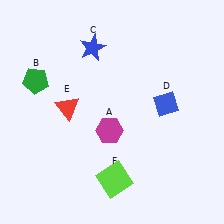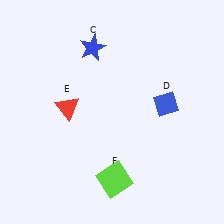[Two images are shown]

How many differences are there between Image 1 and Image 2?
There are 2 differences between the two images.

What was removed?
The green pentagon (B), the magenta hexagon (A) were removed in Image 2.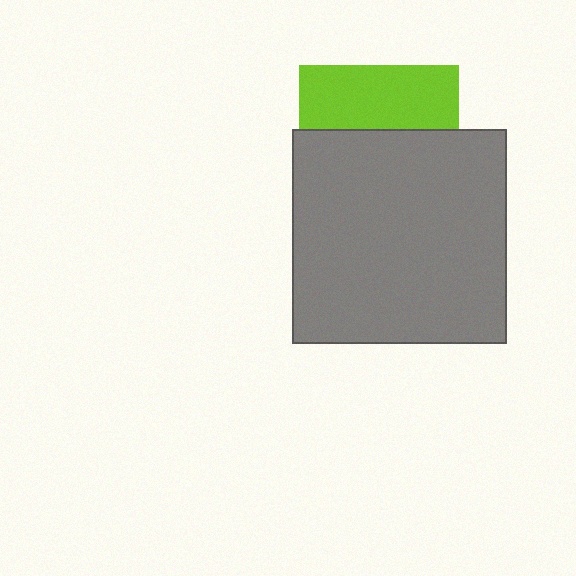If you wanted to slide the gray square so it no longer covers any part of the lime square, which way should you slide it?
Slide it down — that is the most direct way to separate the two shapes.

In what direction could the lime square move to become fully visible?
The lime square could move up. That would shift it out from behind the gray square entirely.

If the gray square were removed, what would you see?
You would see the complete lime square.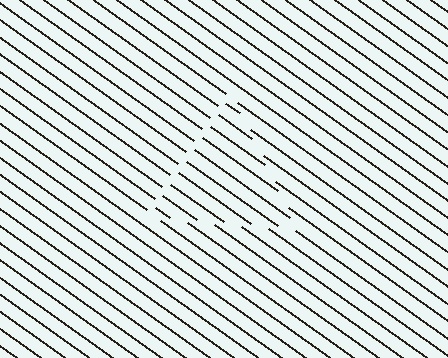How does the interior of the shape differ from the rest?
The interior of the shape contains the same grating, shifted by half a period — the contour is defined by the phase discontinuity where line-ends from the inner and outer gratings abut.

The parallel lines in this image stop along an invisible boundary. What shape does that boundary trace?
An illusory triangle. The interior of the shape contains the same grating, shifted by half a period — the contour is defined by the phase discontinuity where line-ends from the inner and outer gratings abut.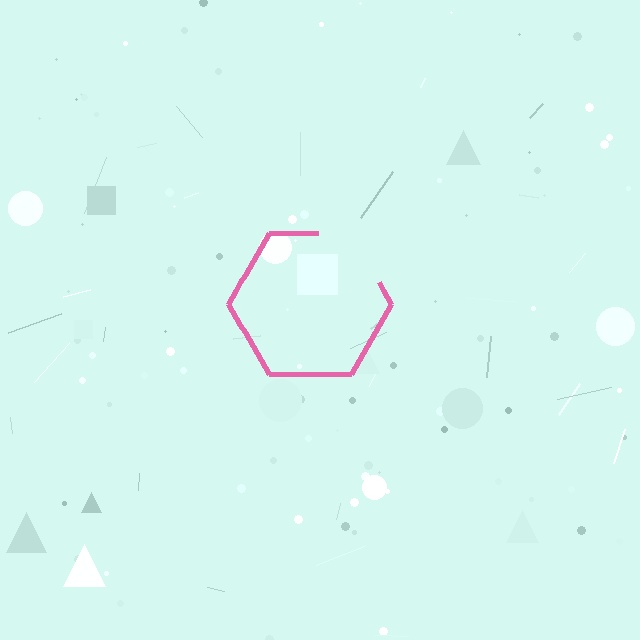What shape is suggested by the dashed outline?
The dashed outline suggests a hexagon.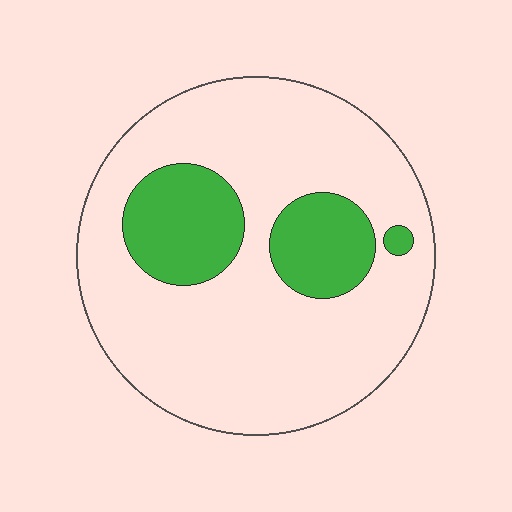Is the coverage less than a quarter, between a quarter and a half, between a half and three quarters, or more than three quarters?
Less than a quarter.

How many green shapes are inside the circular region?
3.